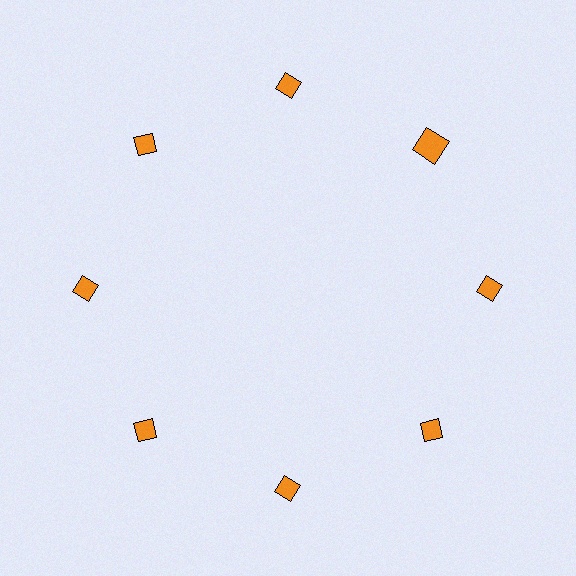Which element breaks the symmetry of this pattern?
The orange square at roughly the 2 o'clock position breaks the symmetry. All other shapes are orange diamonds.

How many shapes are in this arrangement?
There are 8 shapes arranged in a ring pattern.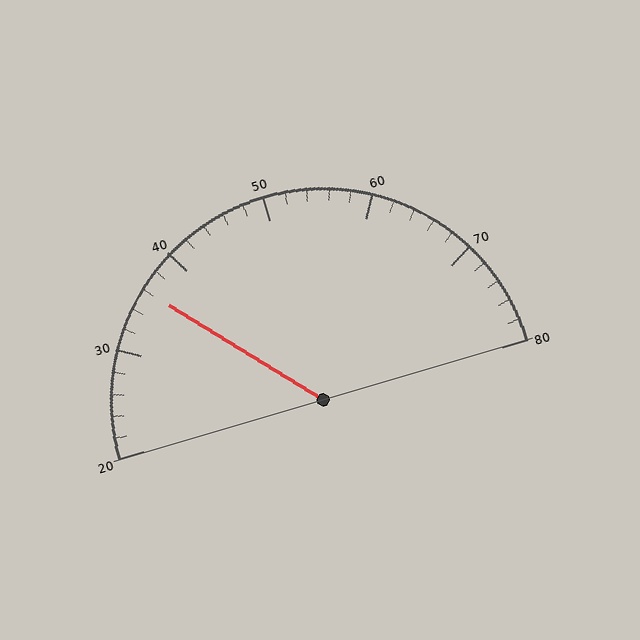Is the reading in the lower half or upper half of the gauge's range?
The reading is in the lower half of the range (20 to 80).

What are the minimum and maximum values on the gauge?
The gauge ranges from 20 to 80.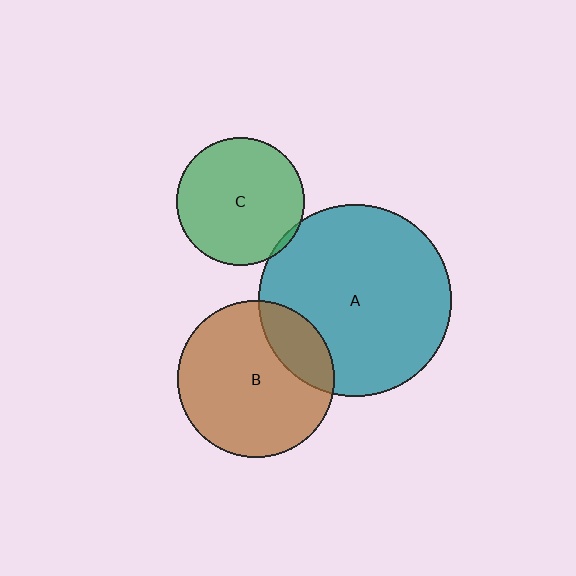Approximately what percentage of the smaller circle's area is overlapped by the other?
Approximately 5%.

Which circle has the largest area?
Circle A (teal).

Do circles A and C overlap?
Yes.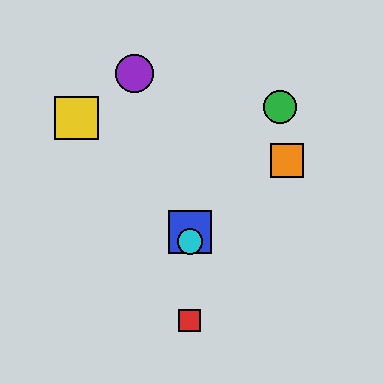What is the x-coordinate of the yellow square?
The yellow square is at x≈76.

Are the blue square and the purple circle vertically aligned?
No, the blue square is at x≈190 and the purple circle is at x≈135.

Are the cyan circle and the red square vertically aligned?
Yes, both are at x≈190.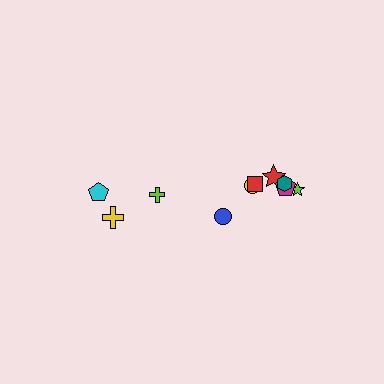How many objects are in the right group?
There are 7 objects.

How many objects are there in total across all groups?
There are 10 objects.